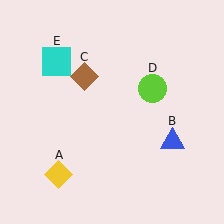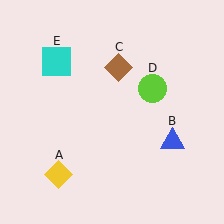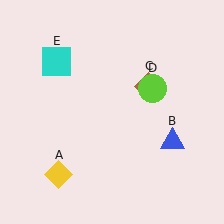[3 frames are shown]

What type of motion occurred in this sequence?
The brown diamond (object C) rotated clockwise around the center of the scene.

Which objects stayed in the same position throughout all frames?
Yellow diamond (object A) and blue triangle (object B) and lime circle (object D) and cyan square (object E) remained stationary.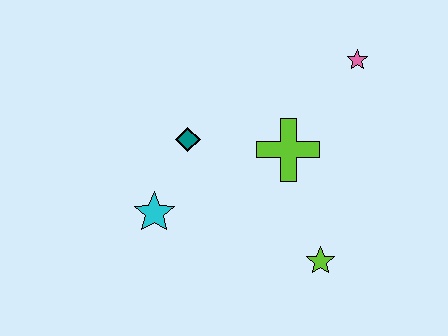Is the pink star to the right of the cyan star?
Yes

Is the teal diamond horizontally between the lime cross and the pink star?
No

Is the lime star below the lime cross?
Yes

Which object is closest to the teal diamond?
The cyan star is closest to the teal diamond.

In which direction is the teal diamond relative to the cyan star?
The teal diamond is above the cyan star.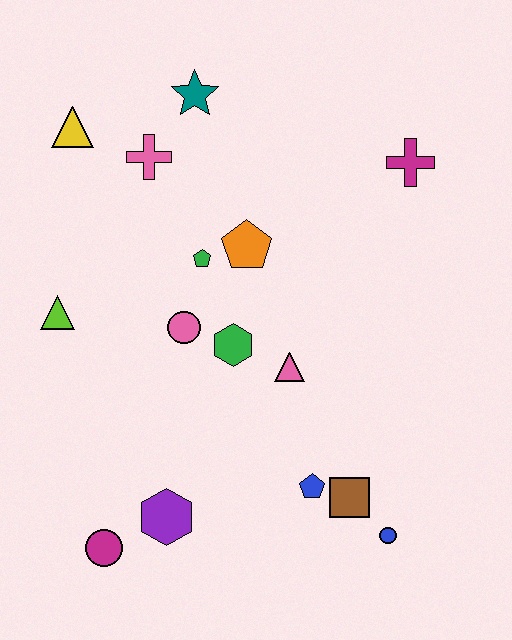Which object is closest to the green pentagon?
The orange pentagon is closest to the green pentagon.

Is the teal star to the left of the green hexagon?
Yes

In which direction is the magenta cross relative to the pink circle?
The magenta cross is to the right of the pink circle.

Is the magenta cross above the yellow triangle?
No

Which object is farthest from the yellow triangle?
The blue circle is farthest from the yellow triangle.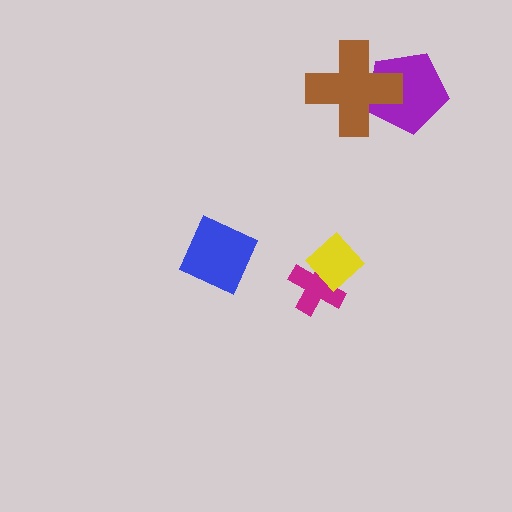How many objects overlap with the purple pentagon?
1 object overlaps with the purple pentagon.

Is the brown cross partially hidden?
No, no other shape covers it.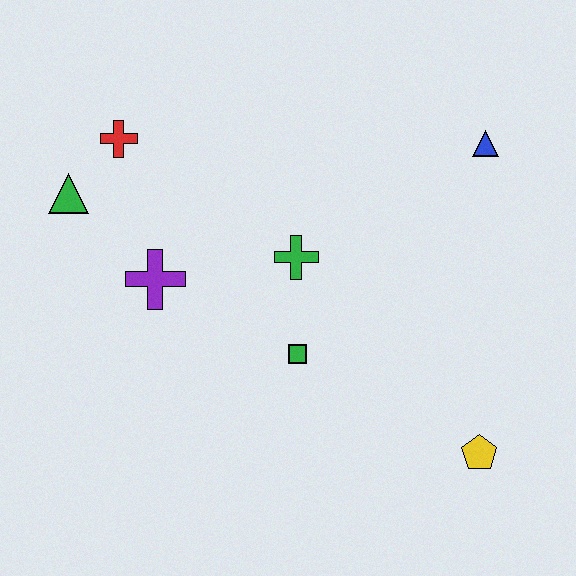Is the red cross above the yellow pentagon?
Yes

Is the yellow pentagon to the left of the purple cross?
No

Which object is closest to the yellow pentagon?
The green square is closest to the yellow pentagon.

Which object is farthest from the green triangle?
The yellow pentagon is farthest from the green triangle.